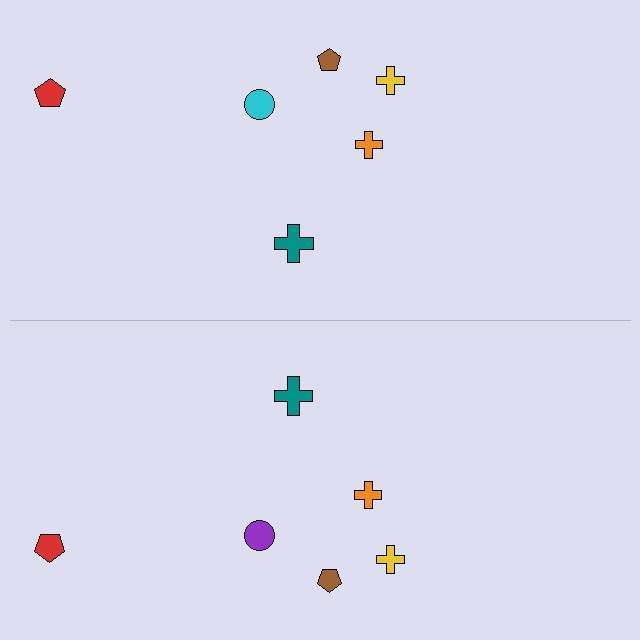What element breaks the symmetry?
The purple circle on the bottom side breaks the symmetry — its mirror counterpart is cyan.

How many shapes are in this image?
There are 12 shapes in this image.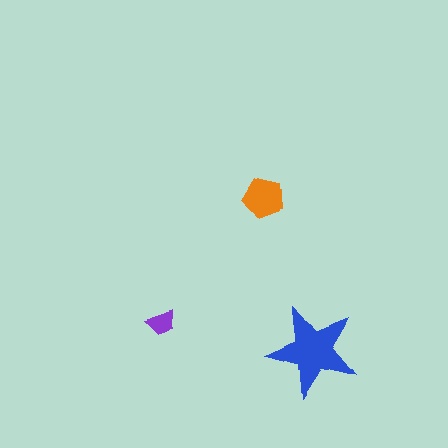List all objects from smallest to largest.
The purple trapezoid, the orange pentagon, the blue star.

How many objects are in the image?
There are 3 objects in the image.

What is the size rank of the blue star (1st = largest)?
1st.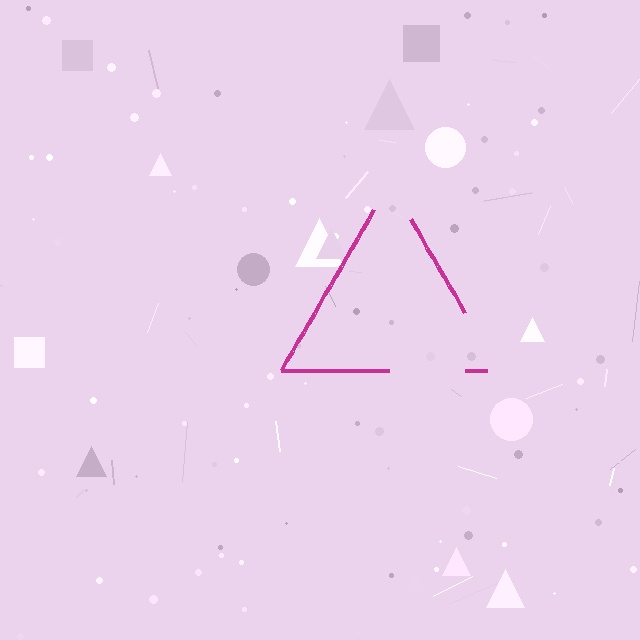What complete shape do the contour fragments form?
The contour fragments form a triangle.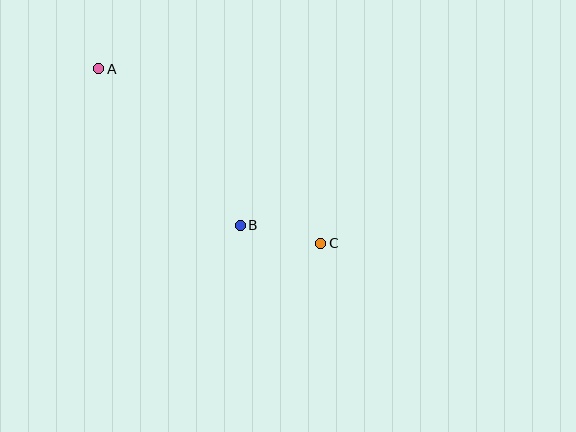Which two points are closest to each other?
Points B and C are closest to each other.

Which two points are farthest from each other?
Points A and C are farthest from each other.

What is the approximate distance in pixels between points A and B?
The distance between A and B is approximately 211 pixels.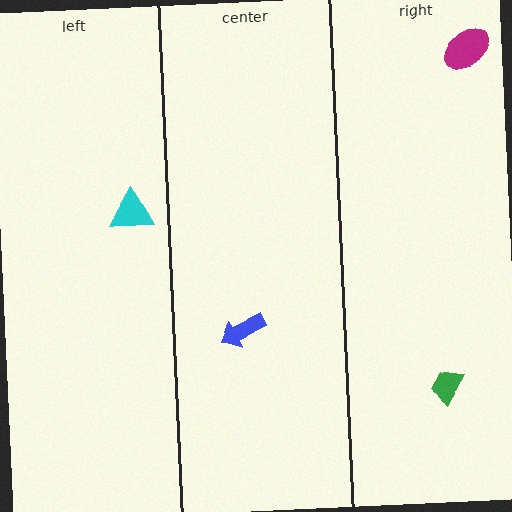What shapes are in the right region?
The magenta ellipse, the green trapezoid.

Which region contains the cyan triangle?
The left region.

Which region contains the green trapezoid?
The right region.